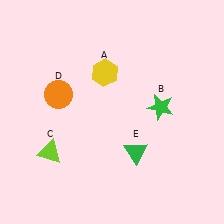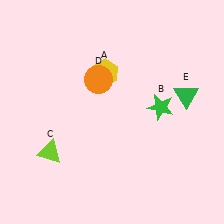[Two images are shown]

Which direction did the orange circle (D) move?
The orange circle (D) moved right.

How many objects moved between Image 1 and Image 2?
2 objects moved between the two images.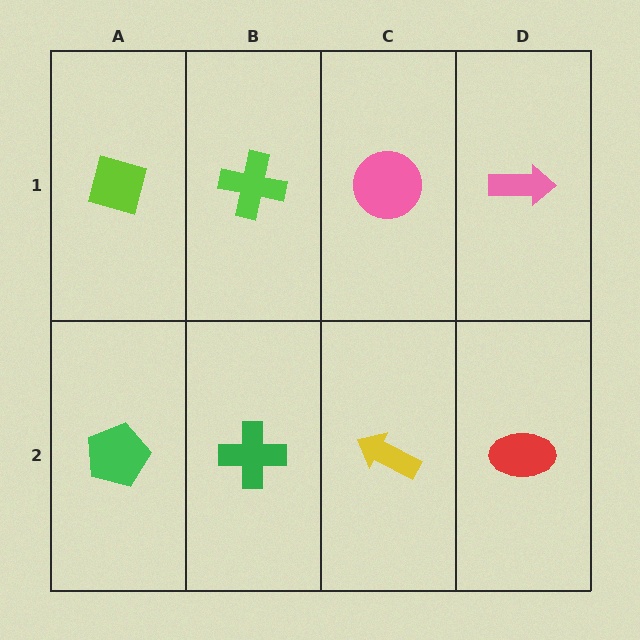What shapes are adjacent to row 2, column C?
A pink circle (row 1, column C), a green cross (row 2, column B), a red ellipse (row 2, column D).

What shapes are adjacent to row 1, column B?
A green cross (row 2, column B), a lime diamond (row 1, column A), a pink circle (row 1, column C).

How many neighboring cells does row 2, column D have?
2.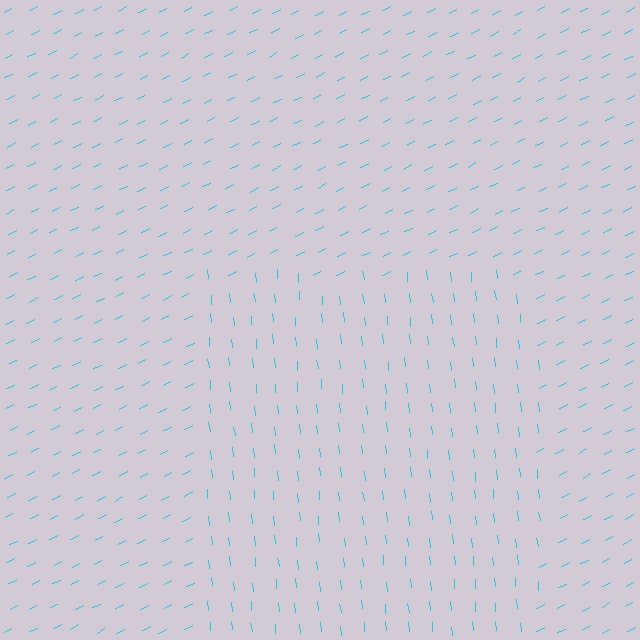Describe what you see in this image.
The image is filled with small cyan line segments. A rectangle region in the image has lines oriented differently from the surrounding lines, creating a visible texture boundary.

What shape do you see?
I see a rectangle.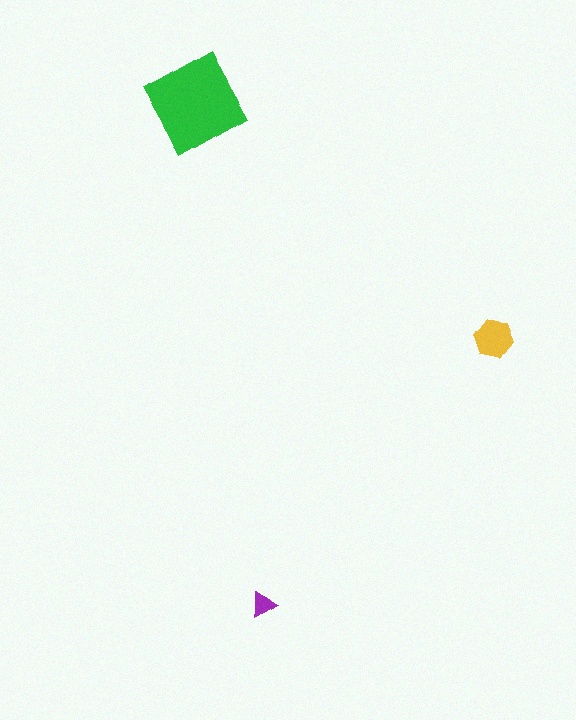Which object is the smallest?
The purple triangle.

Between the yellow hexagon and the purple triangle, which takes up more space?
The yellow hexagon.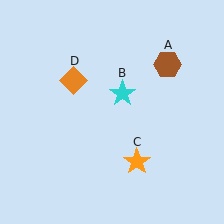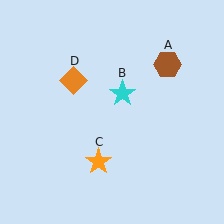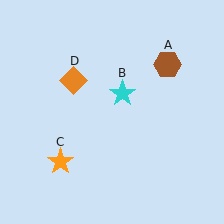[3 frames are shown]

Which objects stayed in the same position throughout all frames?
Brown hexagon (object A) and cyan star (object B) and orange diamond (object D) remained stationary.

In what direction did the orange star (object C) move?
The orange star (object C) moved left.